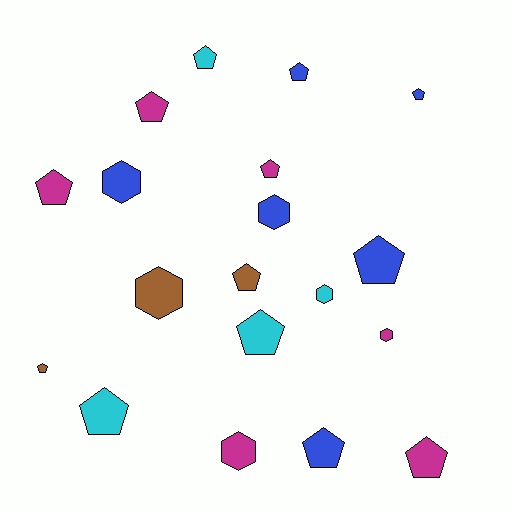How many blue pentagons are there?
There are 4 blue pentagons.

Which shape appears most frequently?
Pentagon, with 13 objects.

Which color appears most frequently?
Magenta, with 6 objects.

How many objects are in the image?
There are 19 objects.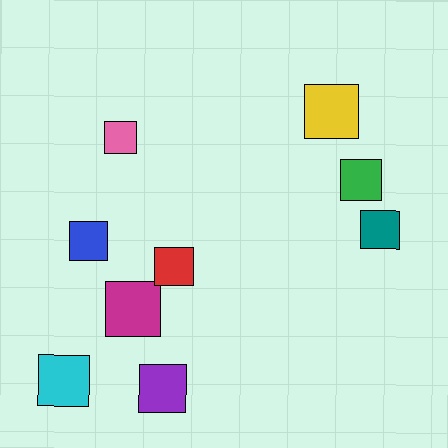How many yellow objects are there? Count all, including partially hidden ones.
There is 1 yellow object.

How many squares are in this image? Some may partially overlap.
There are 9 squares.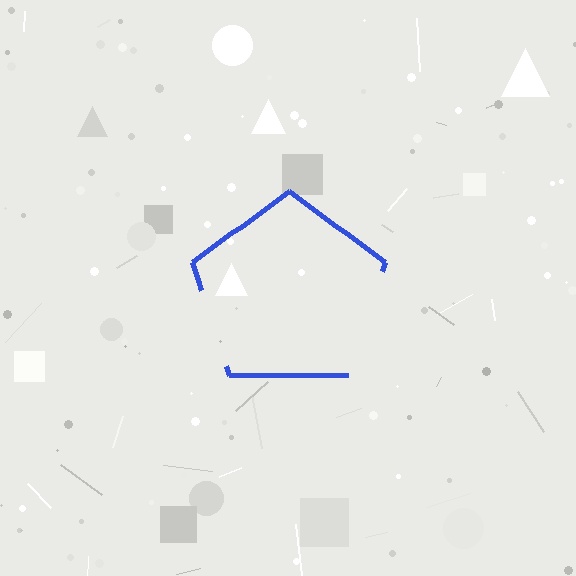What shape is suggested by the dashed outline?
The dashed outline suggests a pentagon.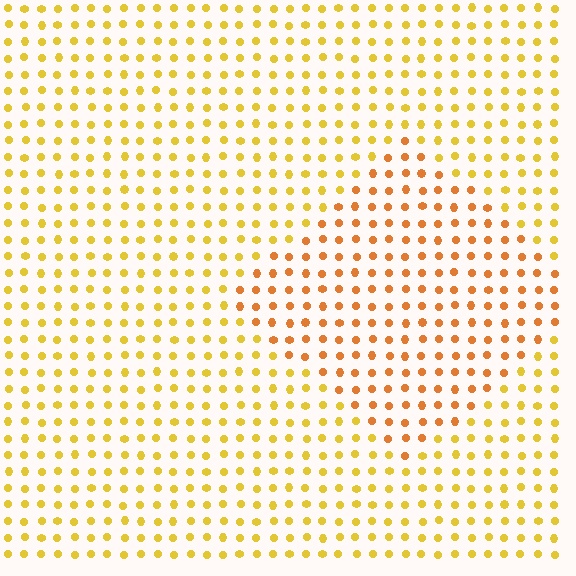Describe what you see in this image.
The image is filled with small yellow elements in a uniform arrangement. A diamond-shaped region is visible where the elements are tinted to a slightly different hue, forming a subtle color boundary.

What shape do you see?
I see a diamond.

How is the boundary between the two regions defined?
The boundary is defined purely by a slight shift in hue (about 26 degrees). Spacing, size, and orientation are identical on both sides.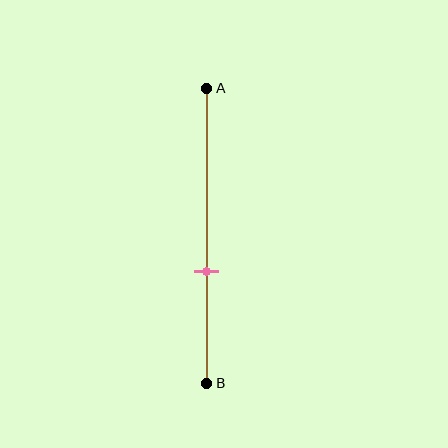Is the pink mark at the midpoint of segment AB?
No, the mark is at about 60% from A, not at the 50% midpoint.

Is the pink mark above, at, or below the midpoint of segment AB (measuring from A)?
The pink mark is below the midpoint of segment AB.